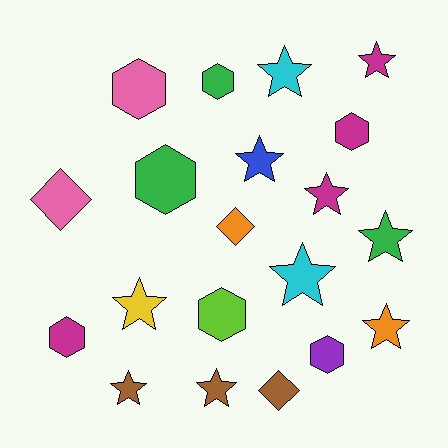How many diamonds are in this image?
There are 3 diamonds.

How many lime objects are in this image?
There is 1 lime object.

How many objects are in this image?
There are 20 objects.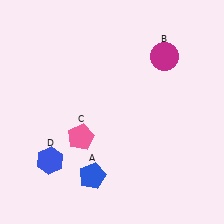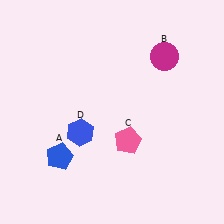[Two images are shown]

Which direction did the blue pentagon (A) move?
The blue pentagon (A) moved left.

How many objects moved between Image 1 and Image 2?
3 objects moved between the two images.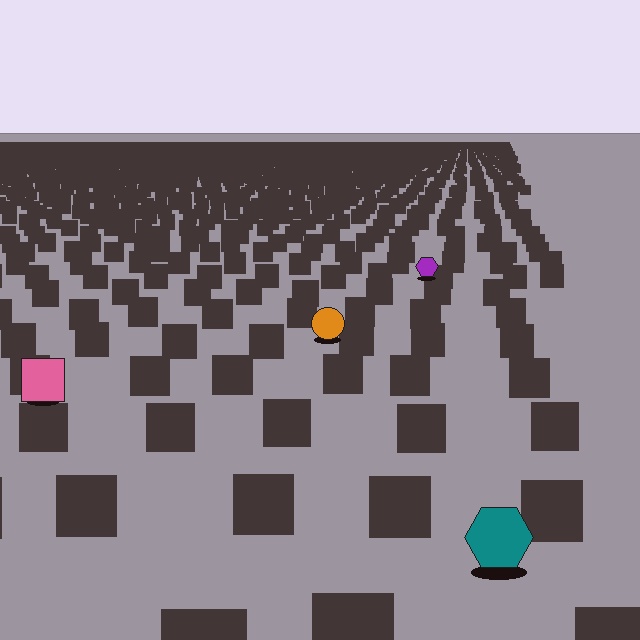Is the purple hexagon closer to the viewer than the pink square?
No. The pink square is closer — you can tell from the texture gradient: the ground texture is coarser near it.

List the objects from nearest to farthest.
From nearest to farthest: the teal hexagon, the pink square, the orange circle, the purple hexagon.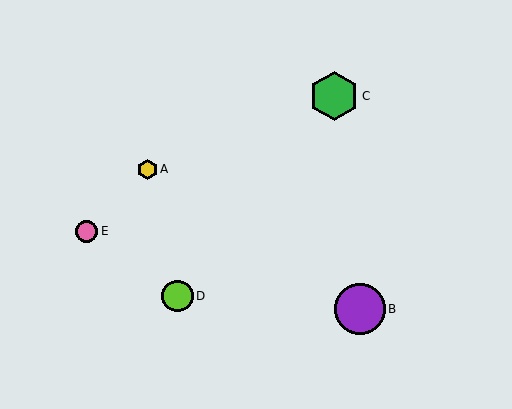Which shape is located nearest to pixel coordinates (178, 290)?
The lime circle (labeled D) at (178, 296) is nearest to that location.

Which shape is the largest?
The purple circle (labeled B) is the largest.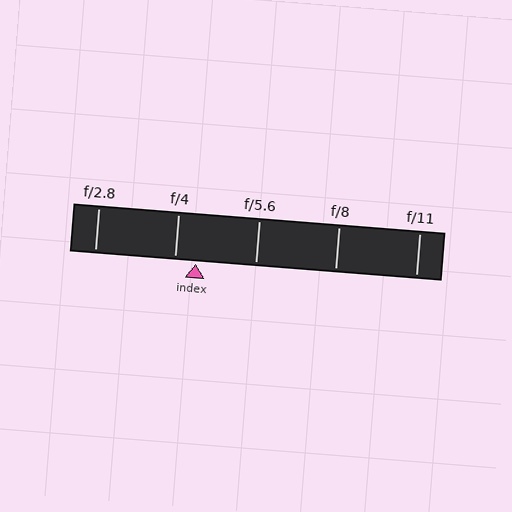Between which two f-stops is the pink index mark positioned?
The index mark is between f/4 and f/5.6.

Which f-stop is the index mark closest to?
The index mark is closest to f/4.